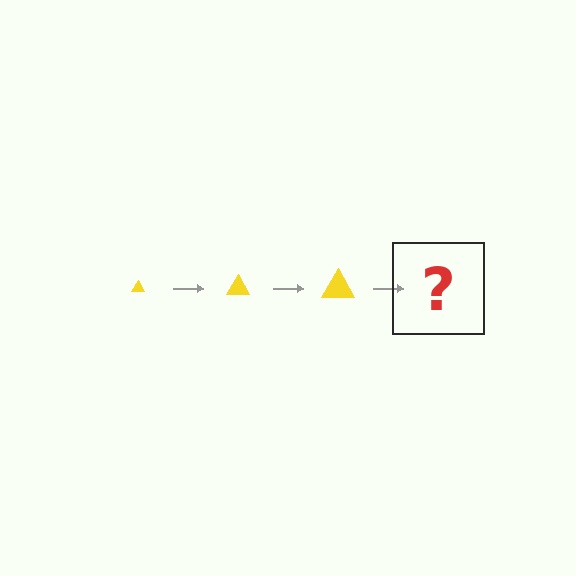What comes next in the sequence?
The next element should be a yellow triangle, larger than the previous one.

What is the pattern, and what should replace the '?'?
The pattern is that the triangle gets progressively larger each step. The '?' should be a yellow triangle, larger than the previous one.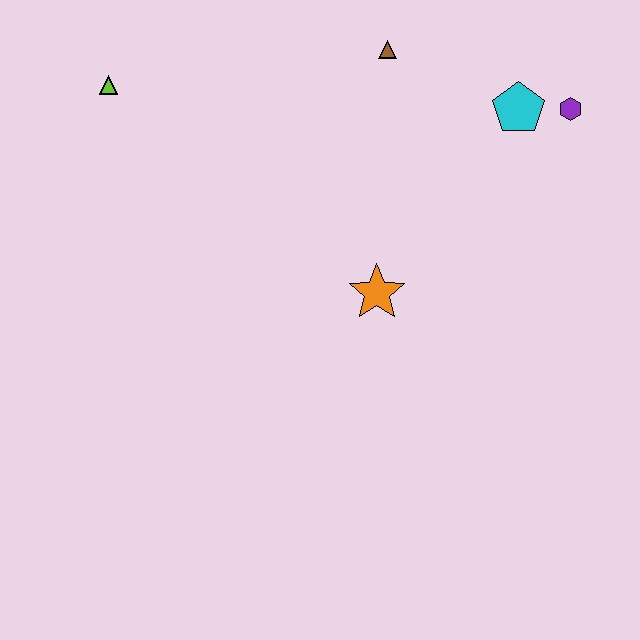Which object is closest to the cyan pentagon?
The purple hexagon is closest to the cyan pentagon.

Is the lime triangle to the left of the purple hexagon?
Yes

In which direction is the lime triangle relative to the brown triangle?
The lime triangle is to the left of the brown triangle.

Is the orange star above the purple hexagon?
No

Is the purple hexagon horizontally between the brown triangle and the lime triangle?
No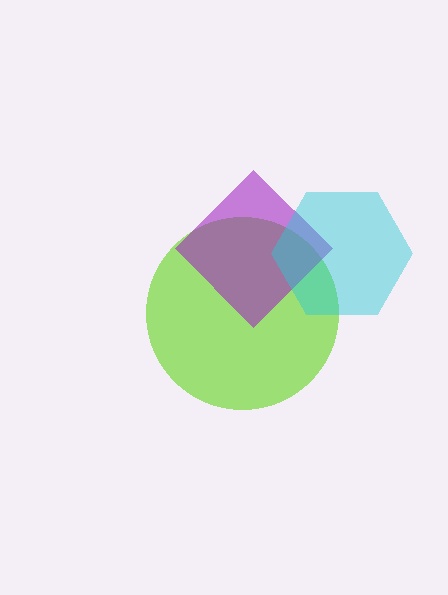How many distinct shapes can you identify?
There are 3 distinct shapes: a lime circle, a purple diamond, a cyan hexagon.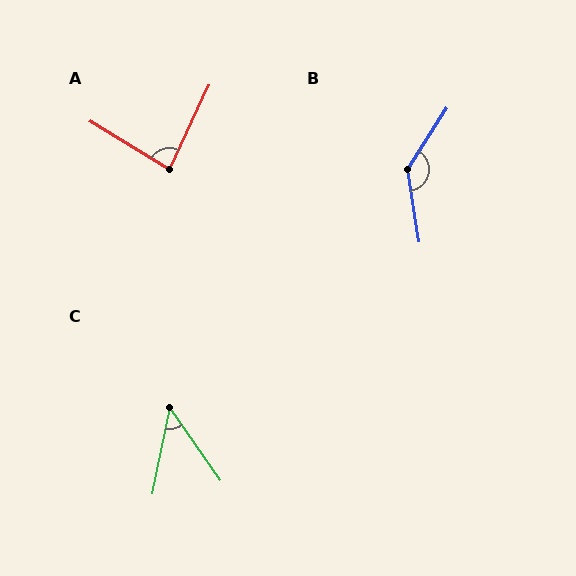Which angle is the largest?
B, at approximately 139 degrees.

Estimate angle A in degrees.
Approximately 83 degrees.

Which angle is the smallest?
C, at approximately 46 degrees.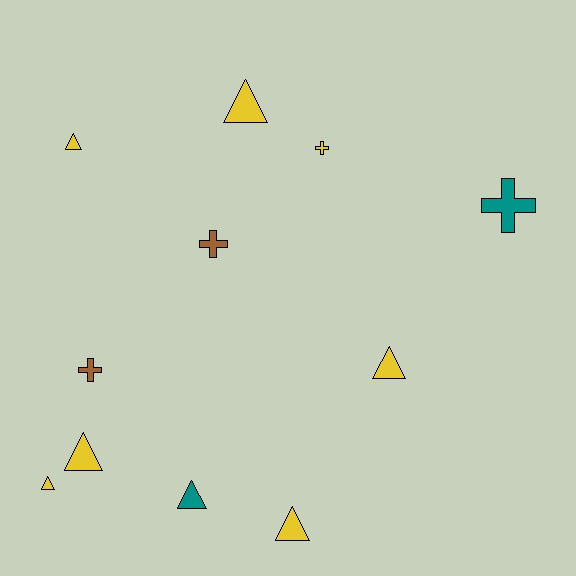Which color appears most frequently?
Yellow, with 7 objects.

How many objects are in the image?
There are 11 objects.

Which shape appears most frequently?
Triangle, with 7 objects.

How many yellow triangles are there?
There are 6 yellow triangles.